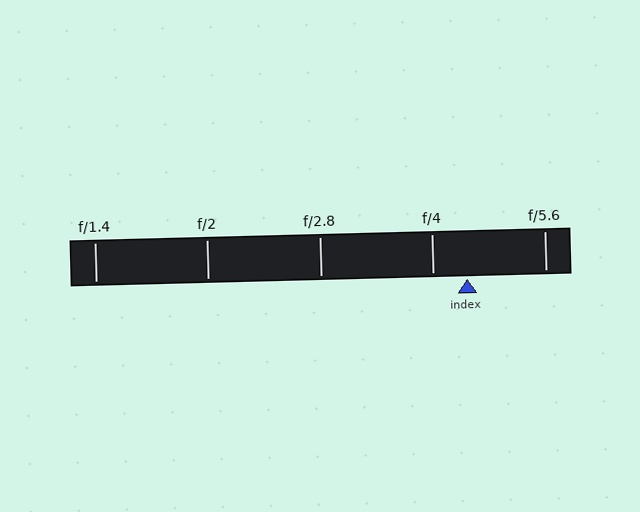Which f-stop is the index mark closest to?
The index mark is closest to f/4.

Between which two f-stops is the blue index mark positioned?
The index mark is between f/4 and f/5.6.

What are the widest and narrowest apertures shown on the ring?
The widest aperture shown is f/1.4 and the narrowest is f/5.6.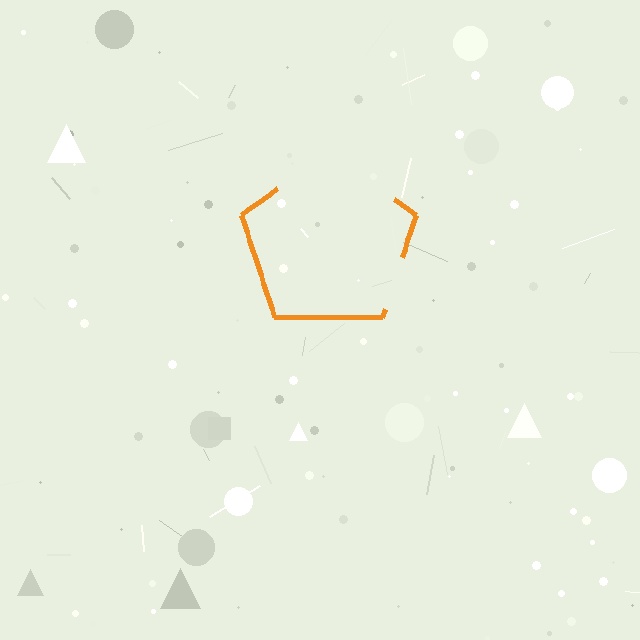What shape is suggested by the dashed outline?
The dashed outline suggests a pentagon.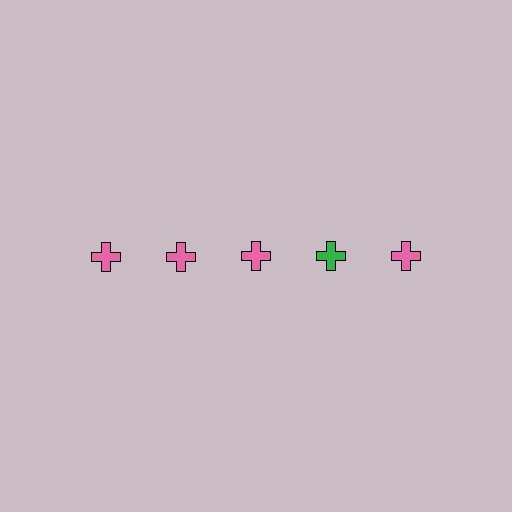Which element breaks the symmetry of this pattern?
The green cross in the top row, second from right column breaks the symmetry. All other shapes are pink crosses.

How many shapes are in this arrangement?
There are 5 shapes arranged in a grid pattern.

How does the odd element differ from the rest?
It has a different color: green instead of pink.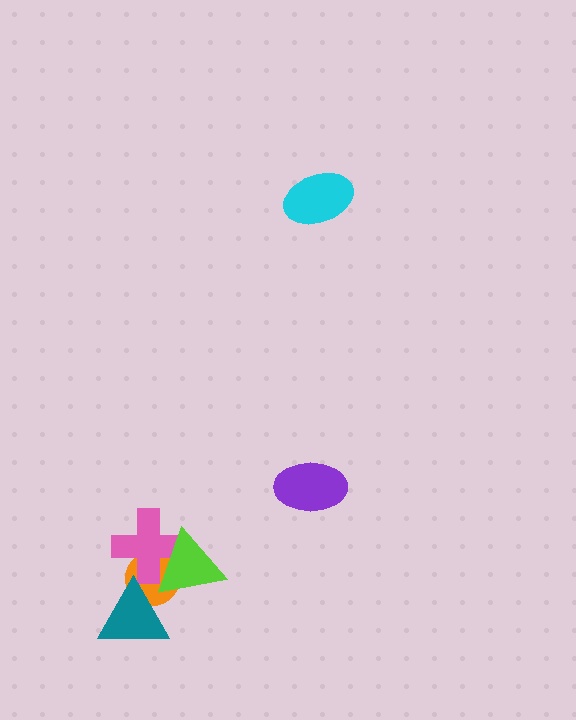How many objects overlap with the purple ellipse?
0 objects overlap with the purple ellipse.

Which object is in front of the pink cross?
The lime triangle is in front of the pink cross.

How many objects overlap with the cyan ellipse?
0 objects overlap with the cyan ellipse.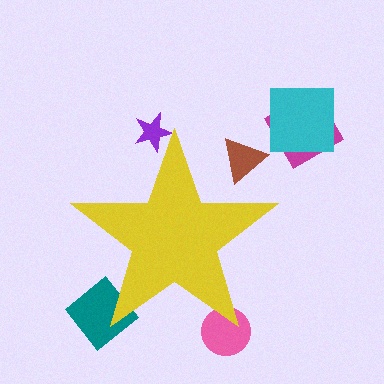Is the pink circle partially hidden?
Yes, the pink circle is partially hidden behind the yellow star.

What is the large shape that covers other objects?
A yellow star.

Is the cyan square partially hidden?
No, the cyan square is fully visible.